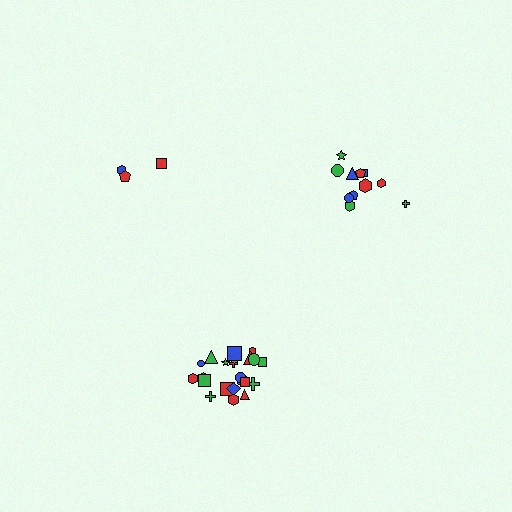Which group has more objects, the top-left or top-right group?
The top-right group.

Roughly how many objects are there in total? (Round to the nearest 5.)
Roughly 35 objects in total.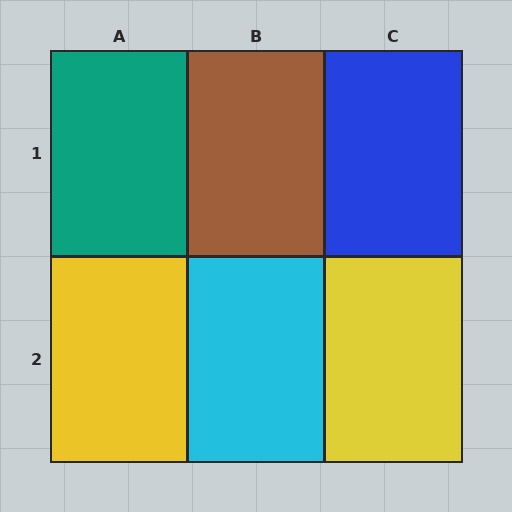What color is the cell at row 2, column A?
Yellow.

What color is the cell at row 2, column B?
Cyan.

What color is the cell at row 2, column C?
Yellow.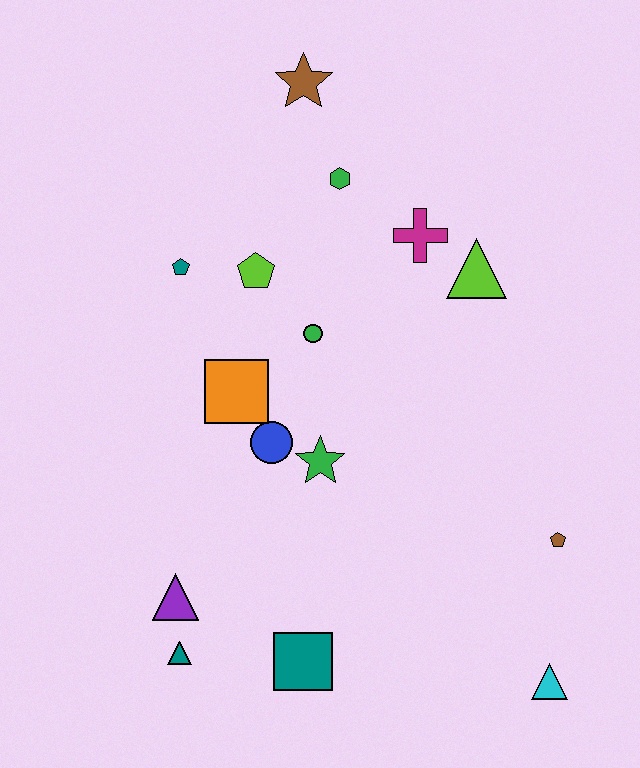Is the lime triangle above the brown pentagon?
Yes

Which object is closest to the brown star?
The green hexagon is closest to the brown star.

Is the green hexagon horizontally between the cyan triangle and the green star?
Yes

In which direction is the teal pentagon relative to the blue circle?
The teal pentagon is above the blue circle.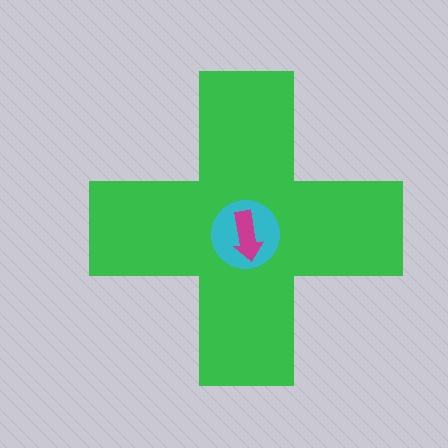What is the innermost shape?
The magenta arrow.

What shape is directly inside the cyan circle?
The magenta arrow.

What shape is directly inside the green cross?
The cyan circle.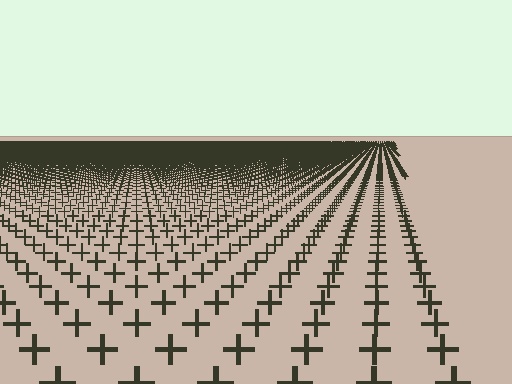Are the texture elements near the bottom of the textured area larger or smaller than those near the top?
Larger. Near the bottom, elements are closer to the viewer and appear at a bigger on-screen size.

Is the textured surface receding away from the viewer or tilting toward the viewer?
The surface is receding away from the viewer. Texture elements get smaller and denser toward the top.